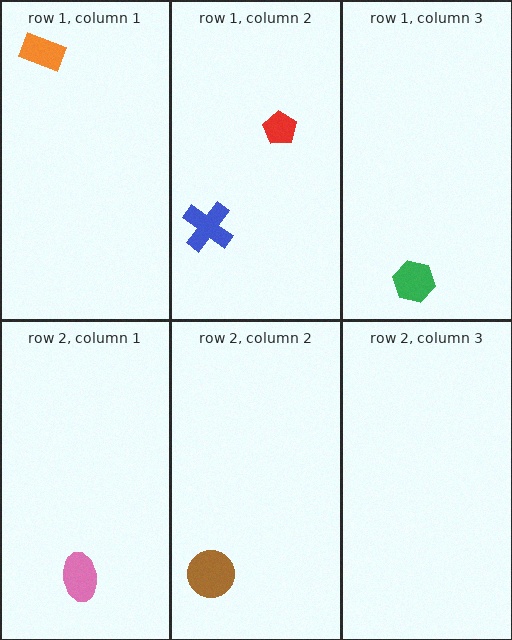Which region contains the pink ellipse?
The row 2, column 1 region.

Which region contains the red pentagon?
The row 1, column 2 region.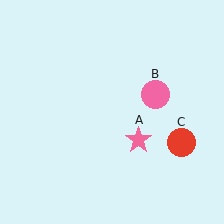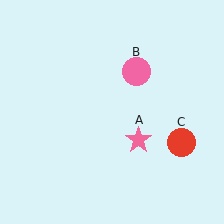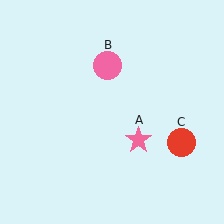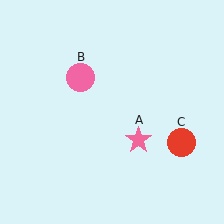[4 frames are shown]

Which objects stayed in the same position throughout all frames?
Pink star (object A) and red circle (object C) remained stationary.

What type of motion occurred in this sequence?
The pink circle (object B) rotated counterclockwise around the center of the scene.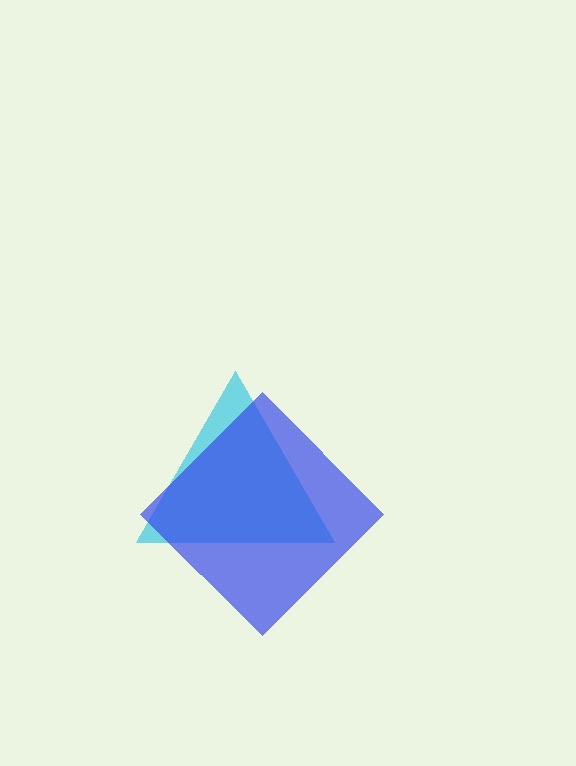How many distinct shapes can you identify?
There are 2 distinct shapes: a cyan triangle, a blue diamond.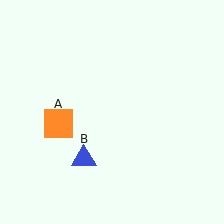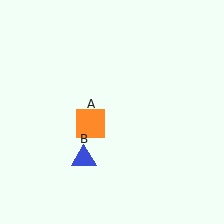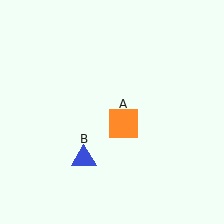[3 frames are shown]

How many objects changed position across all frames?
1 object changed position: orange square (object A).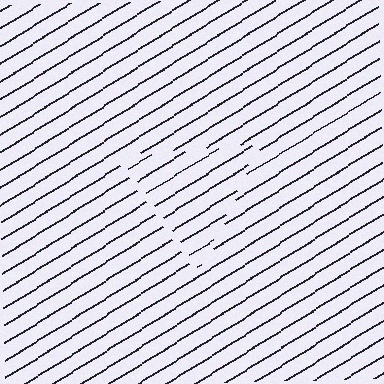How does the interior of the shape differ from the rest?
The interior of the shape contains the same grating, shifted by half a period — the contour is defined by the phase discontinuity where line-ends from the inner and outer gratings abut.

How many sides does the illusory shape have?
3 sides — the line-ends trace a triangle.